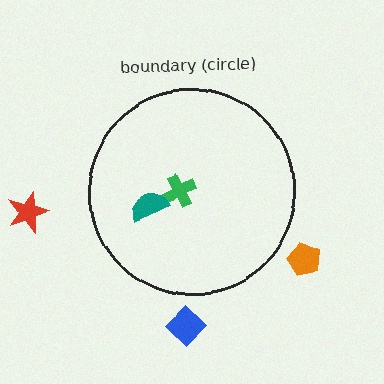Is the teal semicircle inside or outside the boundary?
Inside.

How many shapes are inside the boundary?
2 inside, 3 outside.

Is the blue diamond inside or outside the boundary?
Outside.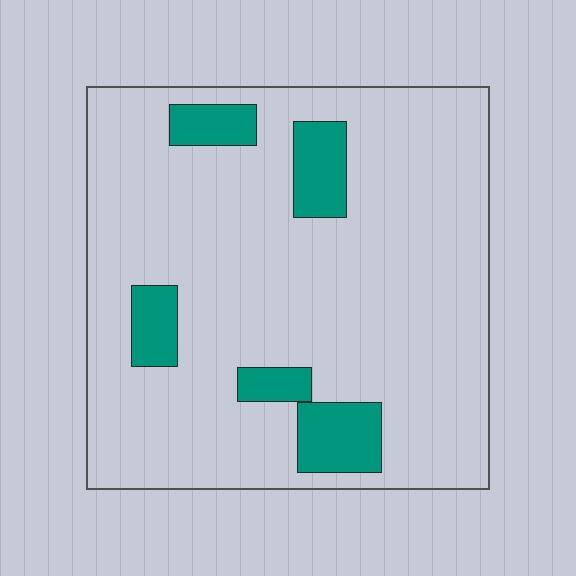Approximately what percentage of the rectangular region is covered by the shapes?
Approximately 15%.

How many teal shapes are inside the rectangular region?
5.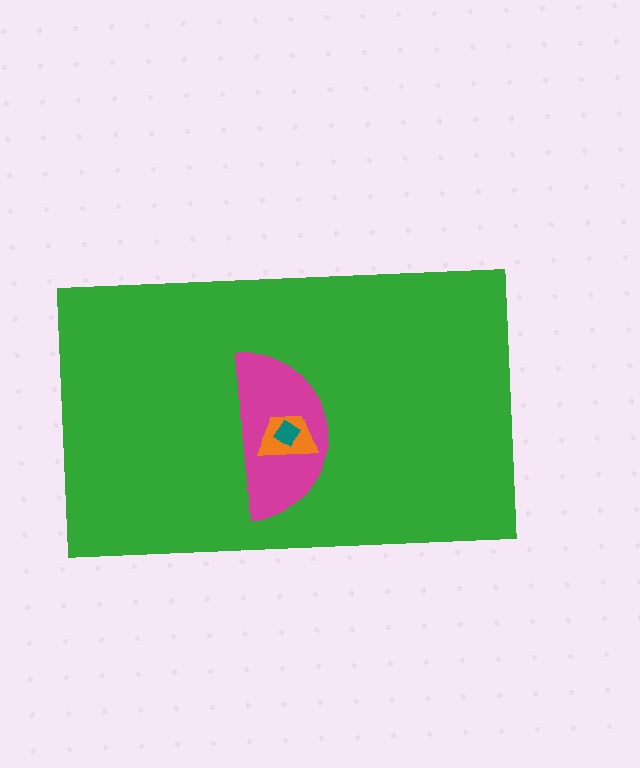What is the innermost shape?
The teal diamond.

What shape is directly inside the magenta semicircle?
The orange trapezoid.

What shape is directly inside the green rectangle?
The magenta semicircle.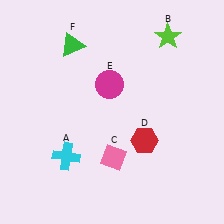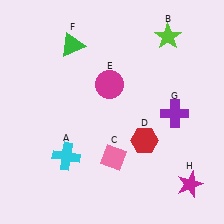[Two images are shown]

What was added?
A purple cross (G), a magenta star (H) were added in Image 2.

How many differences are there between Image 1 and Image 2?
There are 2 differences between the two images.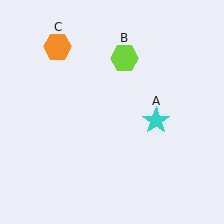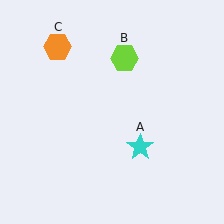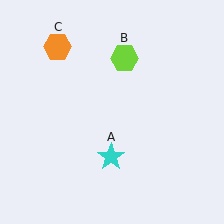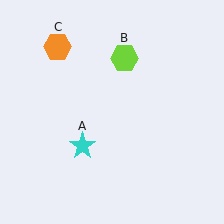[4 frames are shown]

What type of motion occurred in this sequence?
The cyan star (object A) rotated clockwise around the center of the scene.